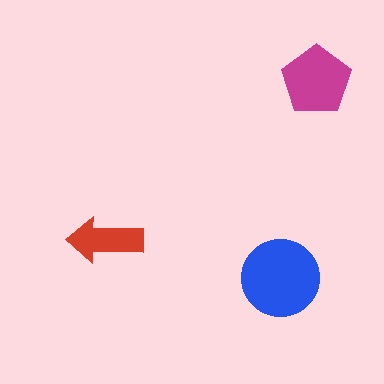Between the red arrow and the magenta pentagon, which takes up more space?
The magenta pentagon.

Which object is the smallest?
The red arrow.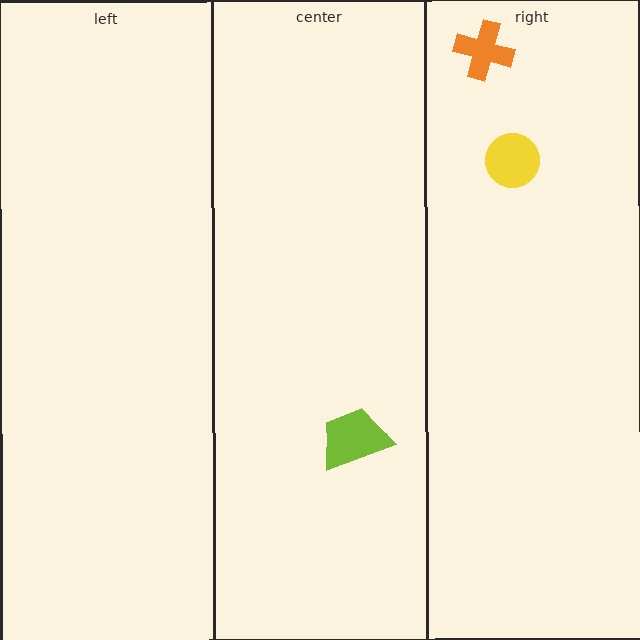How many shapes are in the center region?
1.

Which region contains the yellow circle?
The right region.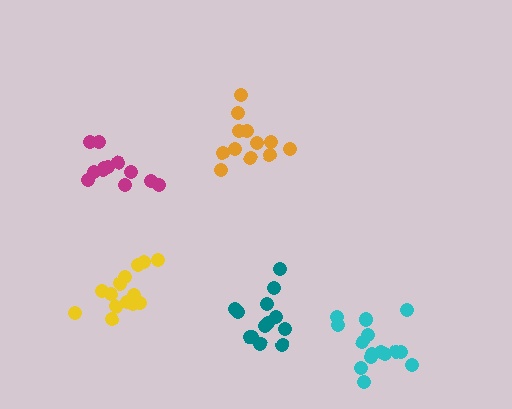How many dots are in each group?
Group 1: 14 dots, Group 2: 15 dots, Group 3: 13 dots, Group 4: 12 dots, Group 5: 12 dots (66 total).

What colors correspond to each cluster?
The clusters are colored: yellow, cyan, teal, magenta, orange.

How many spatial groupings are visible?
There are 5 spatial groupings.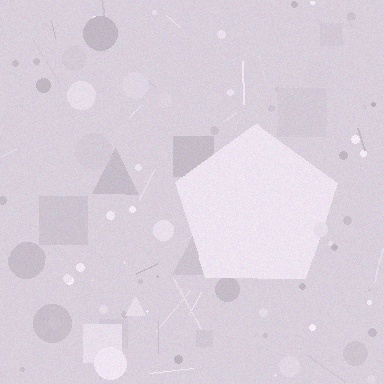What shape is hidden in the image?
A pentagon is hidden in the image.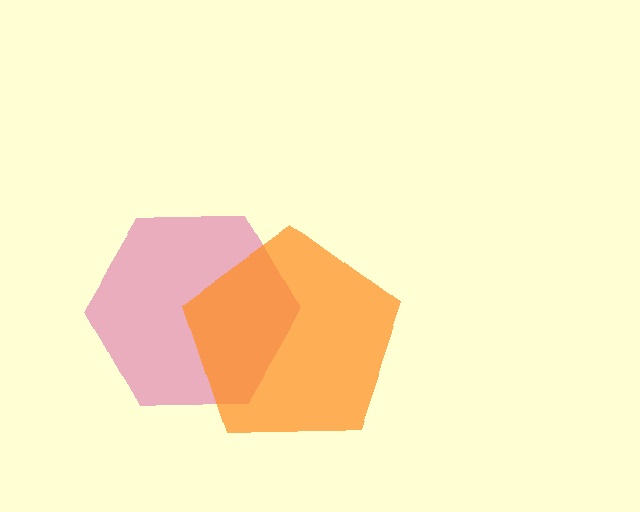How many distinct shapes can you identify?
There are 2 distinct shapes: a pink hexagon, an orange pentagon.